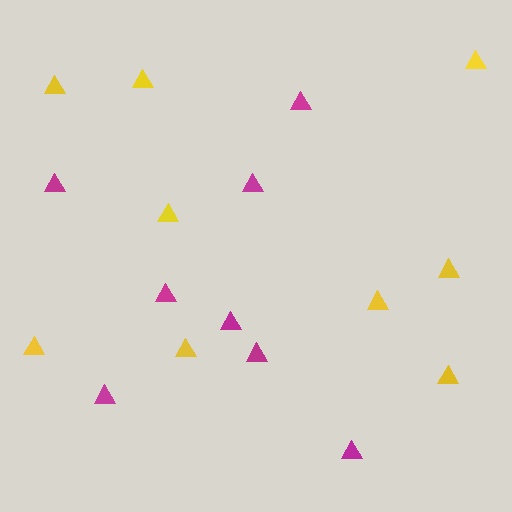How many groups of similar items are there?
There are 2 groups: one group of yellow triangles (9) and one group of magenta triangles (8).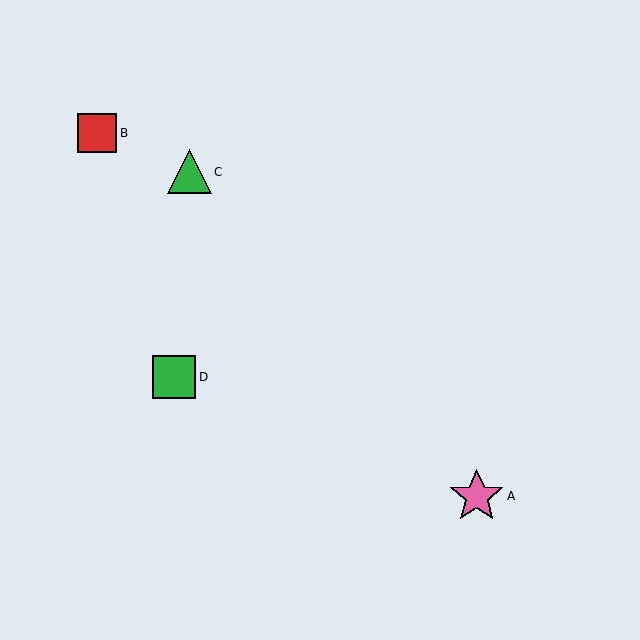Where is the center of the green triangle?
The center of the green triangle is at (189, 172).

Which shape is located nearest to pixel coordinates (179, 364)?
The green square (labeled D) at (174, 377) is nearest to that location.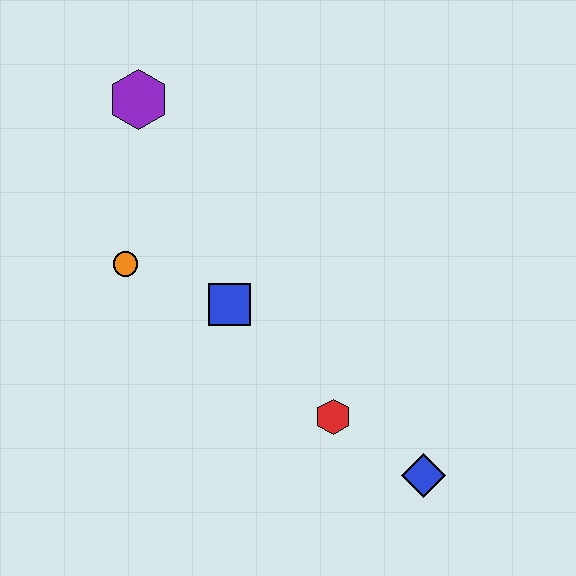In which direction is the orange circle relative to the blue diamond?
The orange circle is to the left of the blue diamond.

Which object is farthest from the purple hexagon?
The blue diamond is farthest from the purple hexagon.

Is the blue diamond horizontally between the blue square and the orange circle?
No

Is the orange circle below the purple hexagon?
Yes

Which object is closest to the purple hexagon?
The orange circle is closest to the purple hexagon.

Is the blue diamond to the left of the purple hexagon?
No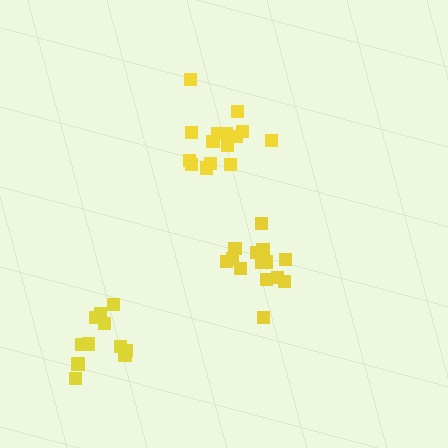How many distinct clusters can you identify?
There are 3 distinct clusters.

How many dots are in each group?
Group 1: 15 dots, Group 2: 15 dots, Group 3: 11 dots (41 total).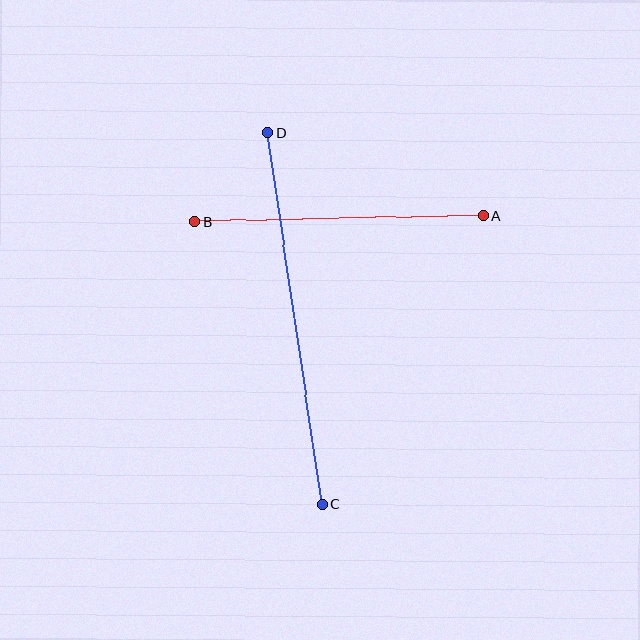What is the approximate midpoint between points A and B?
The midpoint is at approximately (338, 219) pixels.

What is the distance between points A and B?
The distance is approximately 289 pixels.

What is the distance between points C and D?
The distance is approximately 376 pixels.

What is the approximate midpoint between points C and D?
The midpoint is at approximately (295, 319) pixels.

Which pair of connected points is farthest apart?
Points C and D are farthest apart.